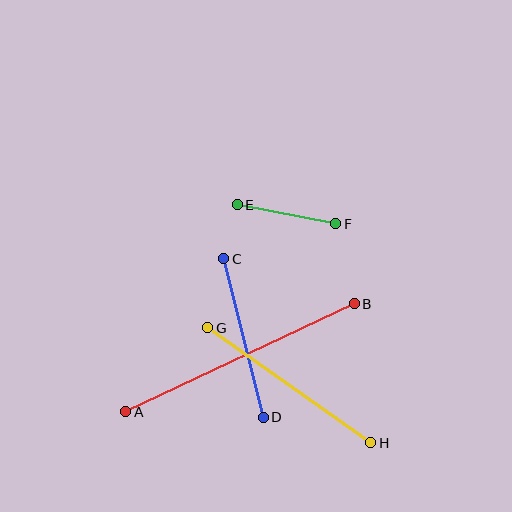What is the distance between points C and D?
The distance is approximately 163 pixels.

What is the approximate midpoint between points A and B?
The midpoint is at approximately (240, 358) pixels.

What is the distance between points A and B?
The distance is approximately 253 pixels.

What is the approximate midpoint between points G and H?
The midpoint is at approximately (289, 385) pixels.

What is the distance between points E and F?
The distance is approximately 100 pixels.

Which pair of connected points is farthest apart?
Points A and B are farthest apart.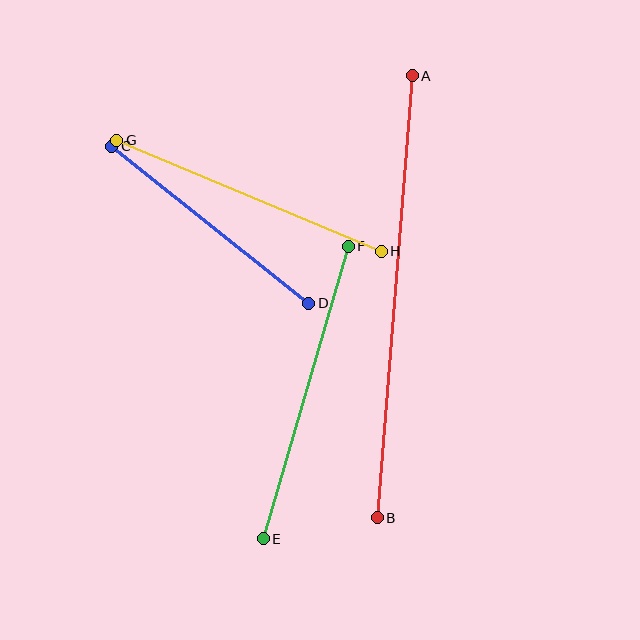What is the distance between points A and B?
The distance is approximately 443 pixels.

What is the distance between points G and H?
The distance is approximately 287 pixels.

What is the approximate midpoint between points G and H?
The midpoint is at approximately (249, 196) pixels.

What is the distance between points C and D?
The distance is approximately 252 pixels.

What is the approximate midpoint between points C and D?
The midpoint is at approximately (210, 225) pixels.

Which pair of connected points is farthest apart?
Points A and B are farthest apart.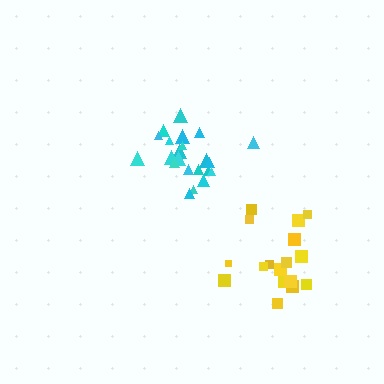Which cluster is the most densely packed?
Cyan.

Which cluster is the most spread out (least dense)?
Yellow.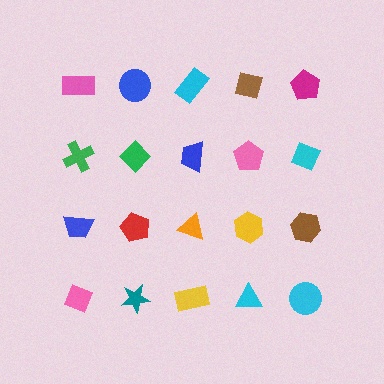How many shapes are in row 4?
5 shapes.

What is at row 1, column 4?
A brown square.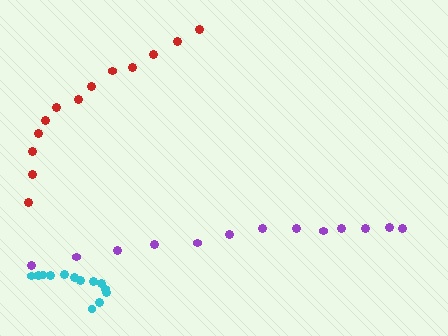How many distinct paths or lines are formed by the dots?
There are 3 distinct paths.